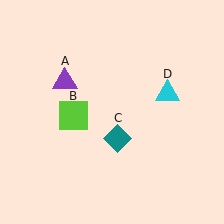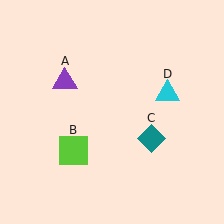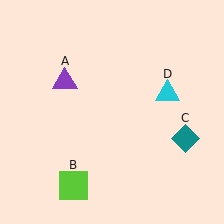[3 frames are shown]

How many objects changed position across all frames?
2 objects changed position: lime square (object B), teal diamond (object C).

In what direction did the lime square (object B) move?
The lime square (object B) moved down.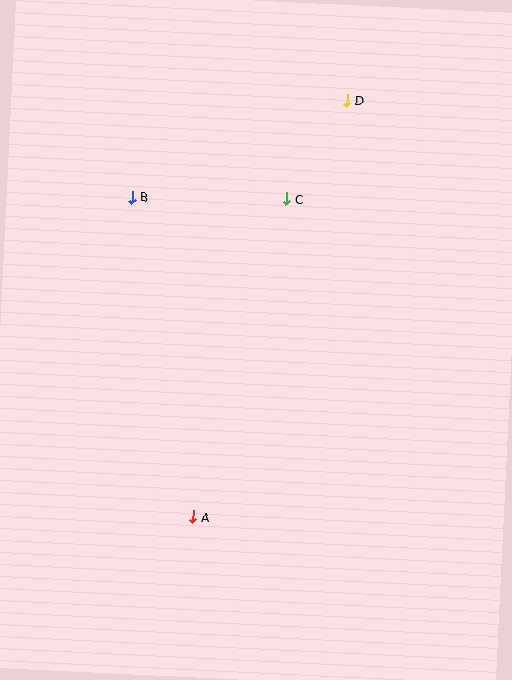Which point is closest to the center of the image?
Point C at (287, 199) is closest to the center.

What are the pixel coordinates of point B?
Point B is at (132, 197).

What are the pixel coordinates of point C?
Point C is at (287, 199).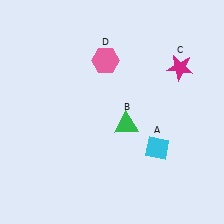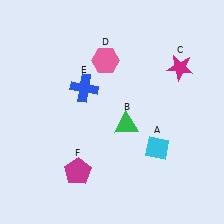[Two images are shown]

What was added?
A blue cross (E), a magenta pentagon (F) were added in Image 2.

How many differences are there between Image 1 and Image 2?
There are 2 differences between the two images.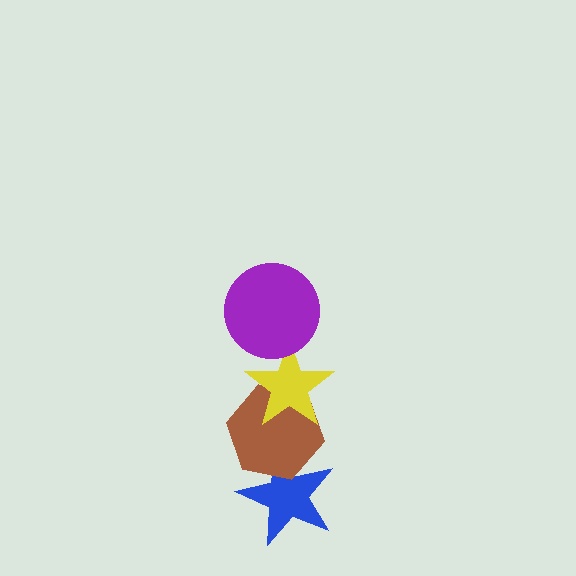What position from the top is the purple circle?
The purple circle is 1st from the top.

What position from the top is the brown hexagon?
The brown hexagon is 3rd from the top.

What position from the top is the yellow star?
The yellow star is 2nd from the top.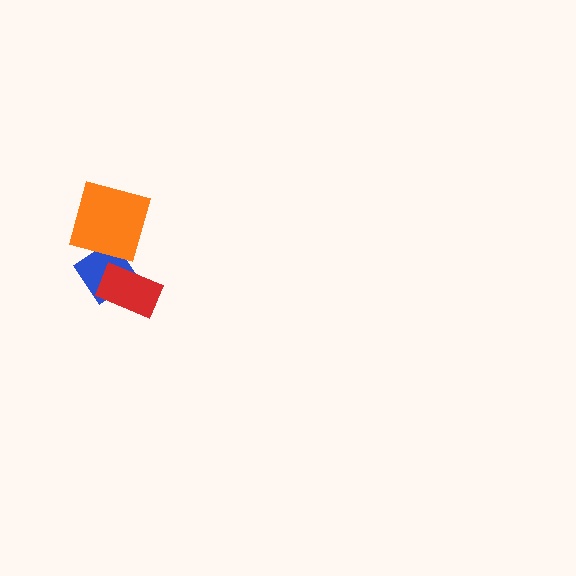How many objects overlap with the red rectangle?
1 object overlaps with the red rectangle.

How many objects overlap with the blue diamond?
2 objects overlap with the blue diamond.